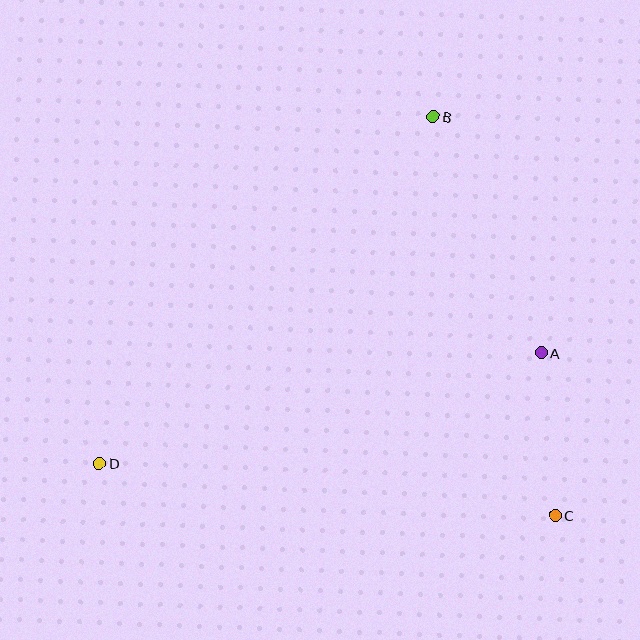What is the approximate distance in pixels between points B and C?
The distance between B and C is approximately 417 pixels.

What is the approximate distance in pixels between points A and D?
The distance between A and D is approximately 455 pixels.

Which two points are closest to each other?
Points A and C are closest to each other.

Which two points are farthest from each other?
Points B and D are farthest from each other.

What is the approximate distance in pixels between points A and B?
The distance between A and B is approximately 259 pixels.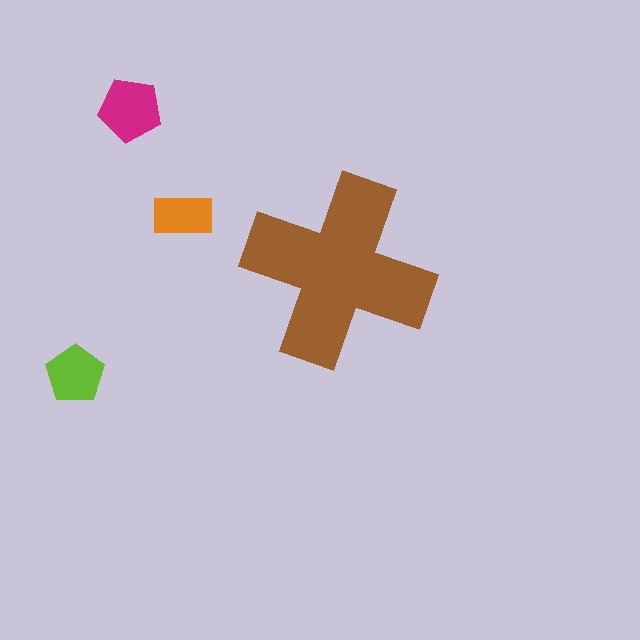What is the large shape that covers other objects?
A brown cross.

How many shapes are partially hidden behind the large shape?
0 shapes are partially hidden.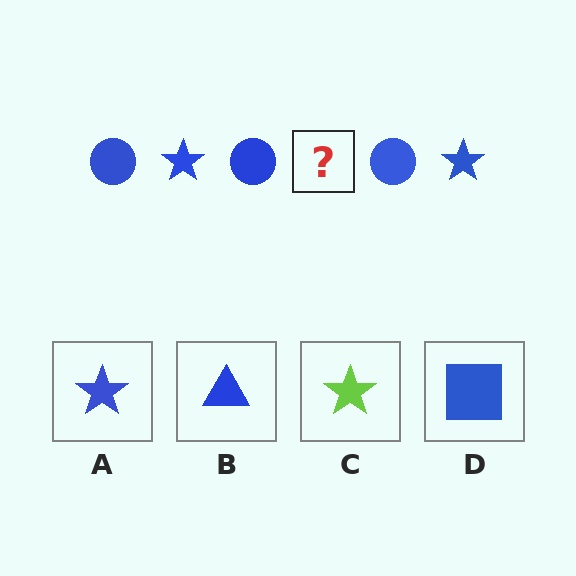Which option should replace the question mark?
Option A.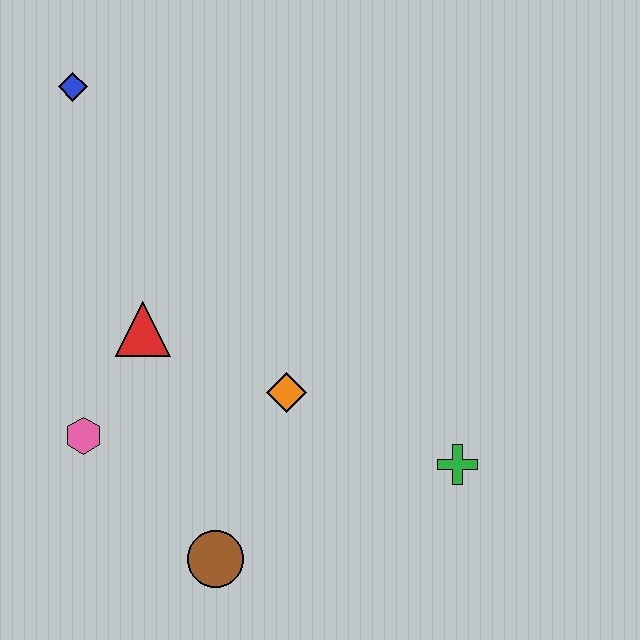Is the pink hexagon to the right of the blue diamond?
Yes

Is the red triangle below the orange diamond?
No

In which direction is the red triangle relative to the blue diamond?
The red triangle is below the blue diamond.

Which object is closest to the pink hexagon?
The red triangle is closest to the pink hexagon.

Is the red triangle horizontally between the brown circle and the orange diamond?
No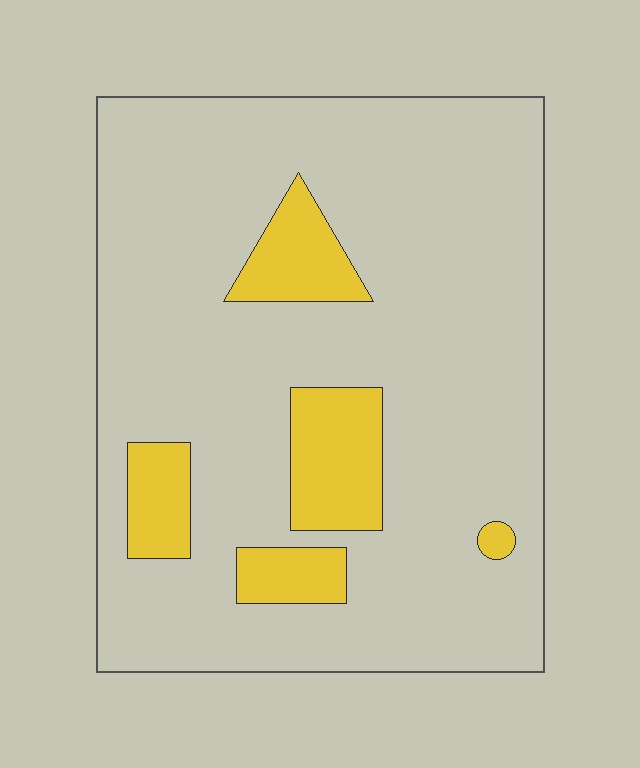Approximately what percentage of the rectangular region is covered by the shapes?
Approximately 15%.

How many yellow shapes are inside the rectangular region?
5.